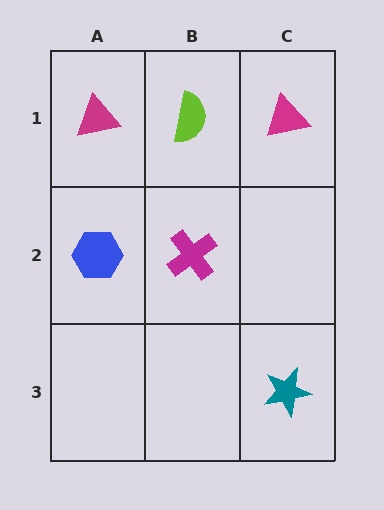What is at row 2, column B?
A magenta cross.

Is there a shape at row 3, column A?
No, that cell is empty.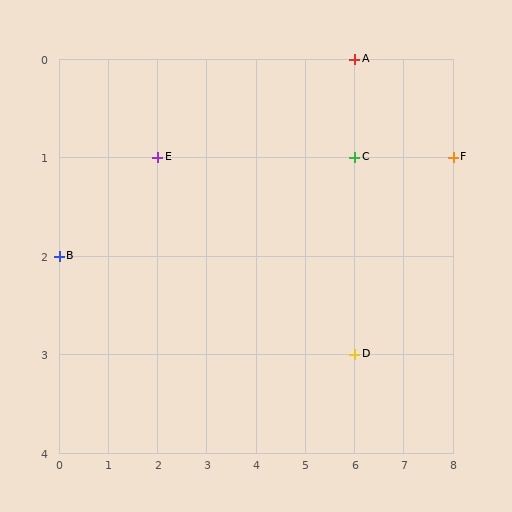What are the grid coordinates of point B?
Point B is at grid coordinates (0, 2).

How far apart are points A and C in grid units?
Points A and C are 1 row apart.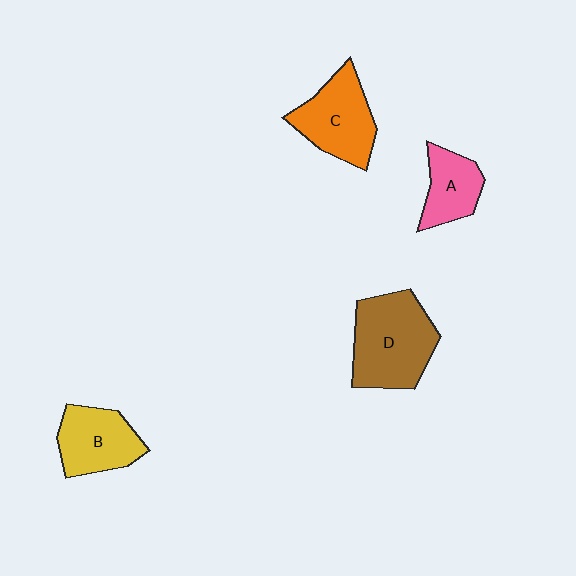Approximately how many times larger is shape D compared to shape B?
Approximately 1.4 times.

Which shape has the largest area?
Shape D (brown).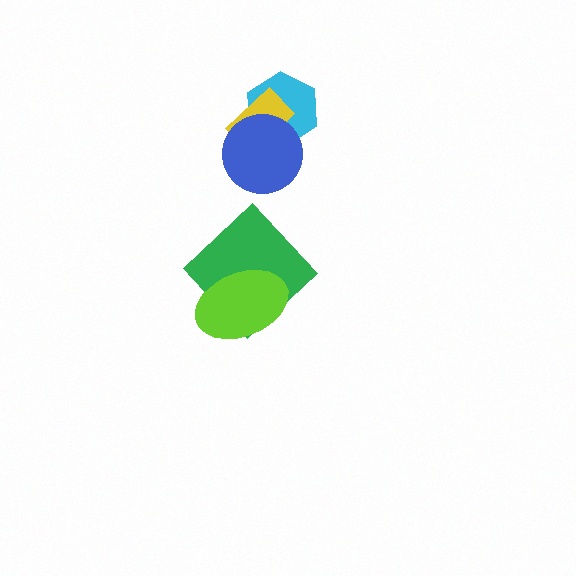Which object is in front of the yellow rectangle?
The blue circle is in front of the yellow rectangle.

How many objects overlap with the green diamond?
1 object overlaps with the green diamond.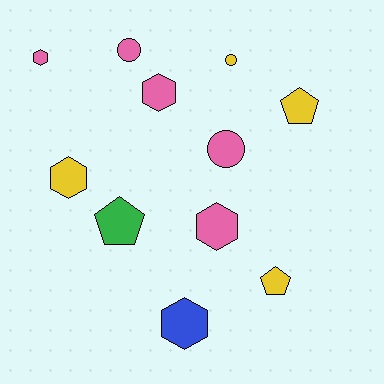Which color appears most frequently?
Pink, with 5 objects.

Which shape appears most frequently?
Hexagon, with 5 objects.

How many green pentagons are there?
There is 1 green pentagon.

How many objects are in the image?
There are 11 objects.